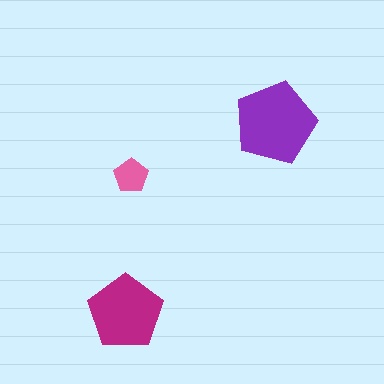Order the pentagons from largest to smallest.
the purple one, the magenta one, the pink one.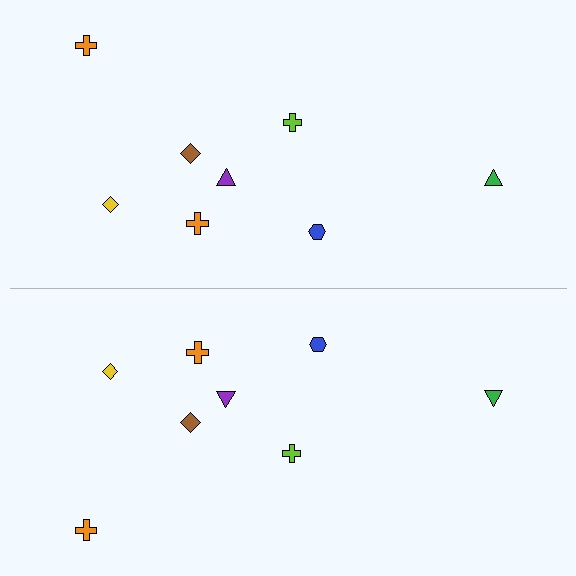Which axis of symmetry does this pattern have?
The pattern has a horizontal axis of symmetry running through the center of the image.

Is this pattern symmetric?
Yes, this pattern has bilateral (reflection) symmetry.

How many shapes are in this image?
There are 16 shapes in this image.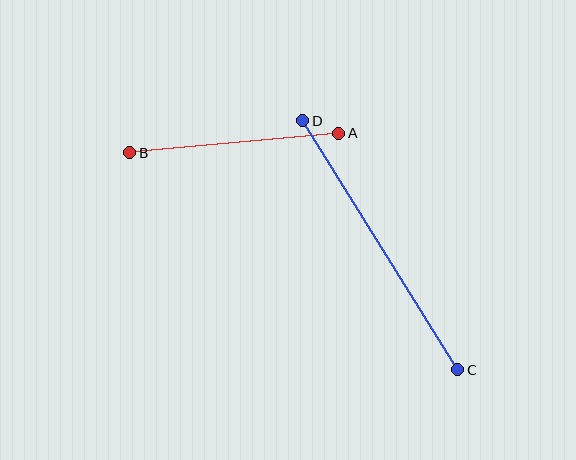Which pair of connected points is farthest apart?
Points C and D are farthest apart.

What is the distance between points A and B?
The distance is approximately 210 pixels.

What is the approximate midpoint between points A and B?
The midpoint is at approximately (234, 143) pixels.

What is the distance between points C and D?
The distance is approximately 293 pixels.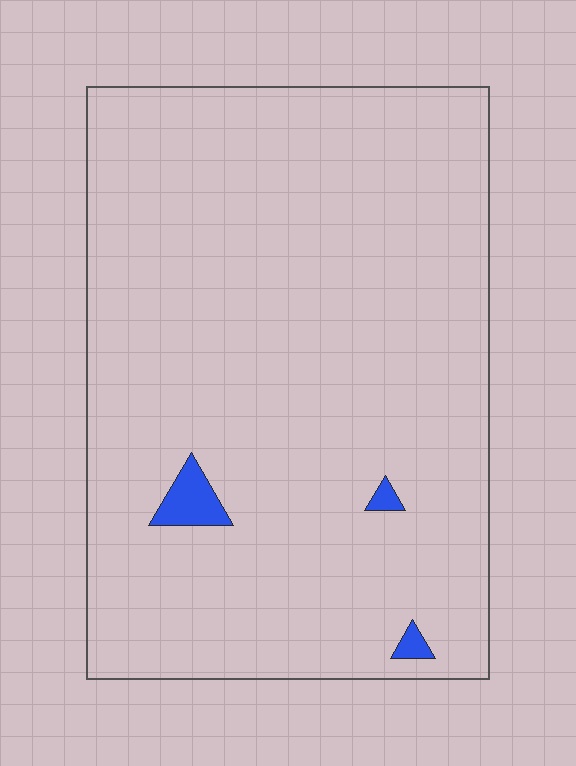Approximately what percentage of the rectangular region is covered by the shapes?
Approximately 0%.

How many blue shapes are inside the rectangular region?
3.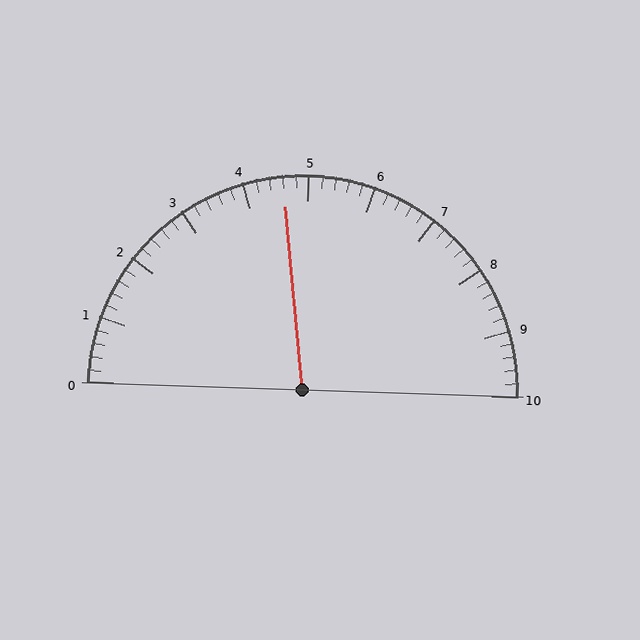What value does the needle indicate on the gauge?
The needle indicates approximately 4.6.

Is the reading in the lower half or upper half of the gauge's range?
The reading is in the lower half of the range (0 to 10).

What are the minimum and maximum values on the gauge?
The gauge ranges from 0 to 10.